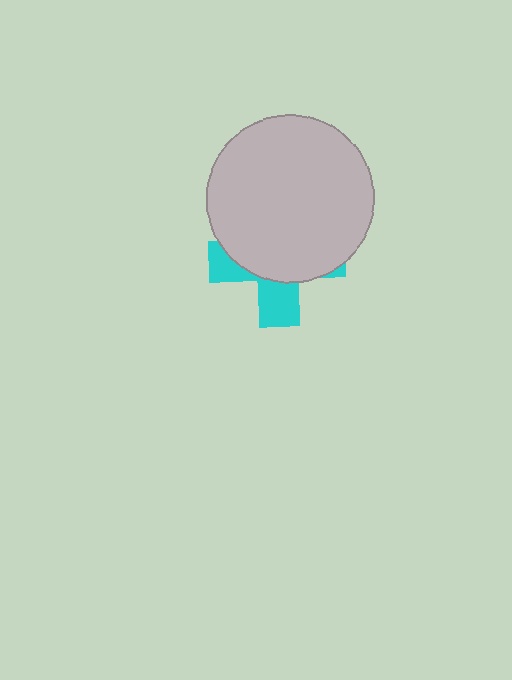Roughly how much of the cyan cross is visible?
A small part of it is visible (roughly 33%).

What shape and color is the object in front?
The object in front is a light gray circle.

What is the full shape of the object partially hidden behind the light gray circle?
The partially hidden object is a cyan cross.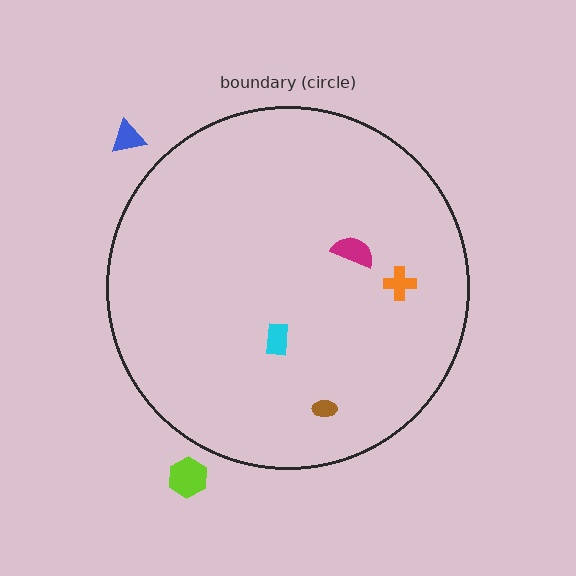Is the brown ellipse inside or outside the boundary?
Inside.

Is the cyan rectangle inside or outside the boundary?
Inside.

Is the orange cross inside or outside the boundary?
Inside.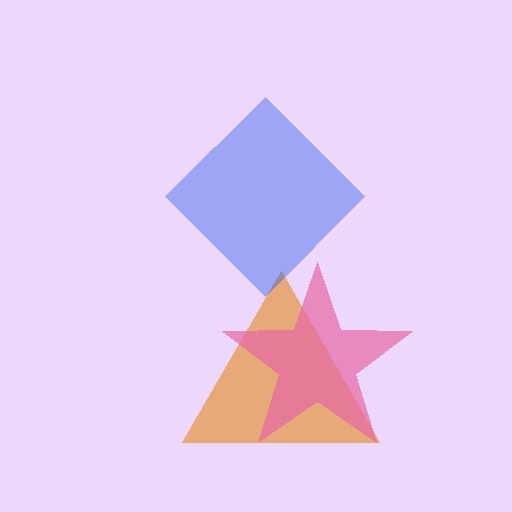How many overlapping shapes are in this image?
There are 3 overlapping shapes in the image.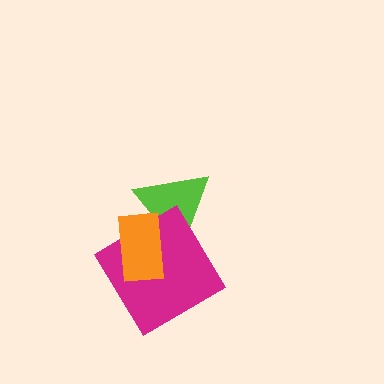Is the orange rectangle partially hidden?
No, no other shape covers it.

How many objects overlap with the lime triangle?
2 objects overlap with the lime triangle.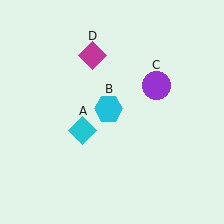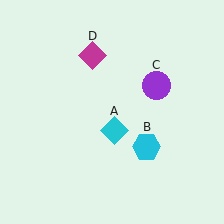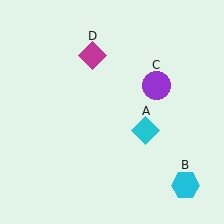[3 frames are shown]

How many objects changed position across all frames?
2 objects changed position: cyan diamond (object A), cyan hexagon (object B).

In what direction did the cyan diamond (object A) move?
The cyan diamond (object A) moved right.